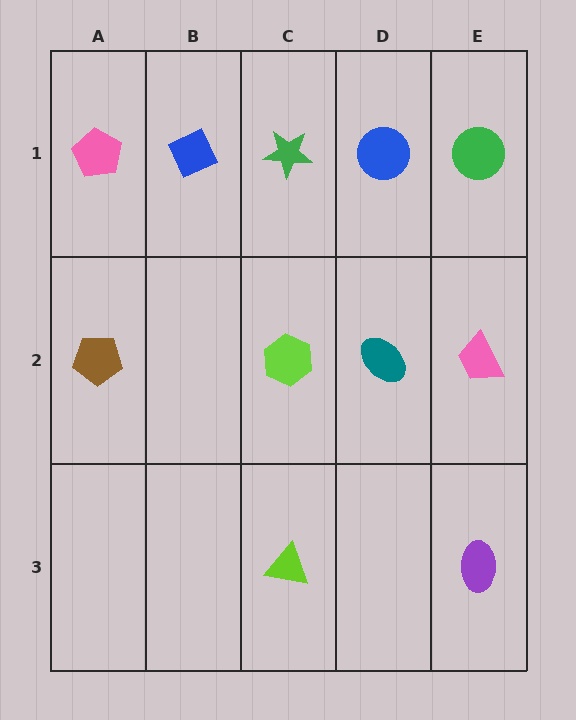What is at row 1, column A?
A pink pentagon.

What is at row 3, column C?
A lime triangle.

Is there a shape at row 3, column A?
No, that cell is empty.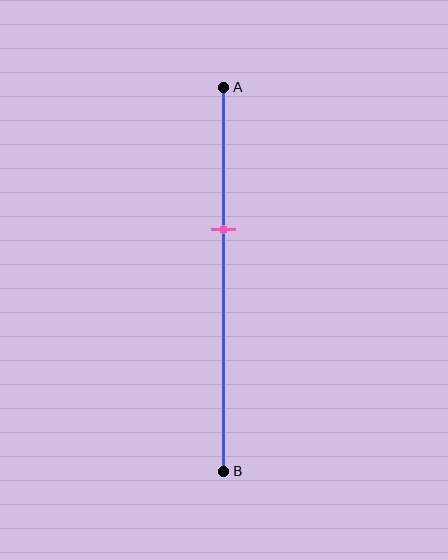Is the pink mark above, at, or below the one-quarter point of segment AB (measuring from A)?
The pink mark is below the one-quarter point of segment AB.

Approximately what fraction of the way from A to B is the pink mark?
The pink mark is approximately 35% of the way from A to B.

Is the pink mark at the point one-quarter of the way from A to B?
No, the mark is at about 35% from A, not at the 25% one-quarter point.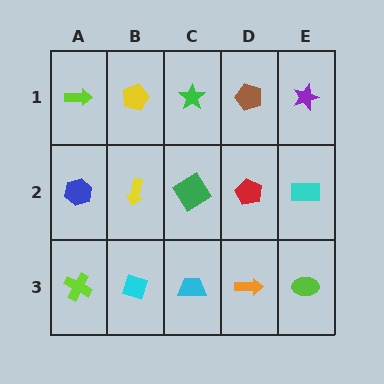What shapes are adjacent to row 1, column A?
A blue hexagon (row 2, column A), a yellow pentagon (row 1, column B).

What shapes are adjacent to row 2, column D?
A brown pentagon (row 1, column D), an orange arrow (row 3, column D), a green diamond (row 2, column C), a cyan rectangle (row 2, column E).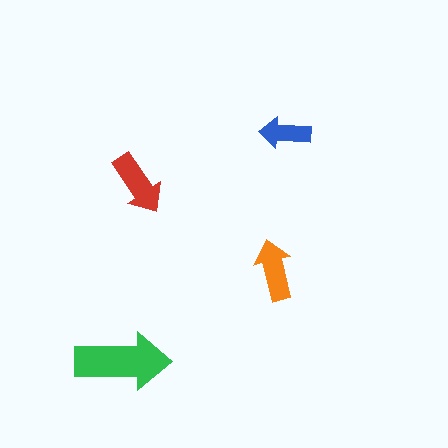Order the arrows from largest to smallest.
the green one, the red one, the orange one, the blue one.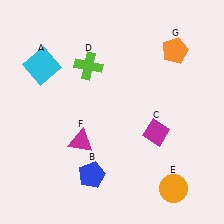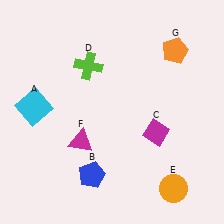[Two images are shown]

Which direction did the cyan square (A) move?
The cyan square (A) moved down.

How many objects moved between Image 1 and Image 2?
1 object moved between the two images.